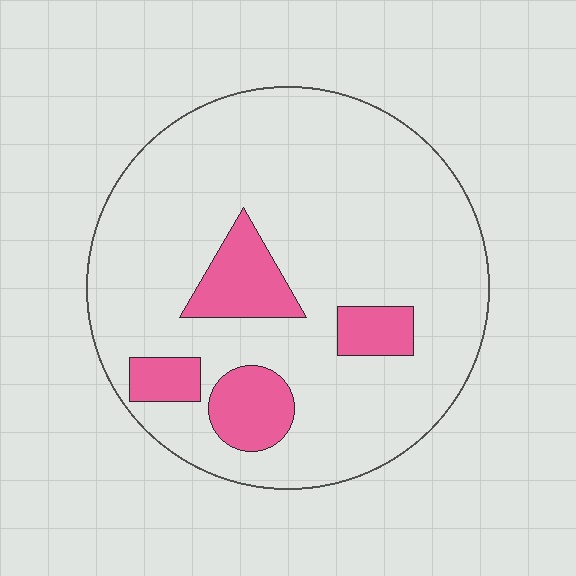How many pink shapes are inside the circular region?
4.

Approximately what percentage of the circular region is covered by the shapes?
Approximately 15%.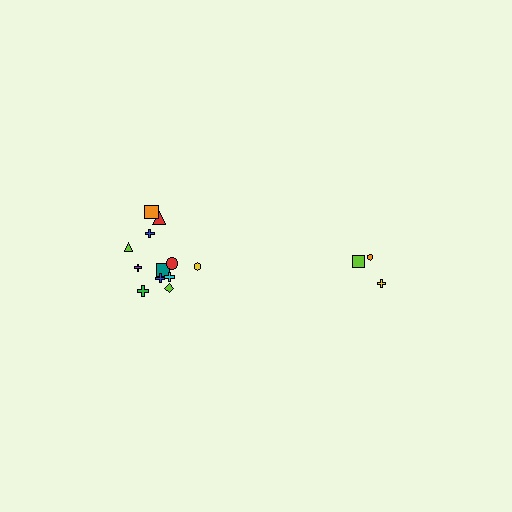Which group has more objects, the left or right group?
The left group.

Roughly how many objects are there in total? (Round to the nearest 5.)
Roughly 15 objects in total.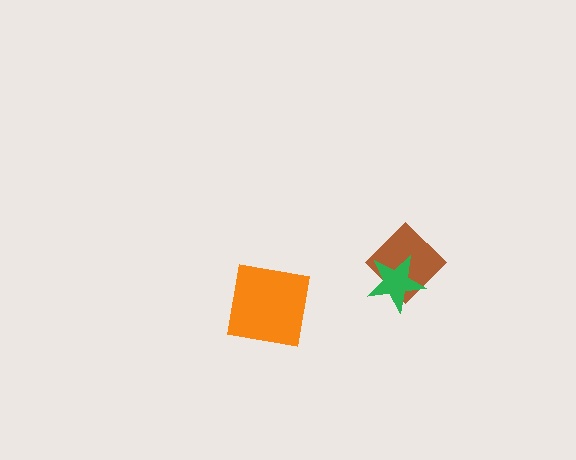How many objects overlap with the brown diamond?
1 object overlaps with the brown diamond.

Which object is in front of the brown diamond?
The green star is in front of the brown diamond.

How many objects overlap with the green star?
1 object overlaps with the green star.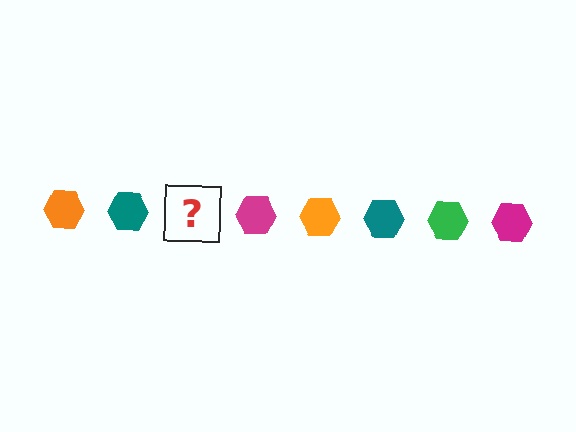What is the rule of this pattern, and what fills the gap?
The rule is that the pattern cycles through orange, teal, green, magenta hexagons. The gap should be filled with a green hexagon.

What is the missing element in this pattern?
The missing element is a green hexagon.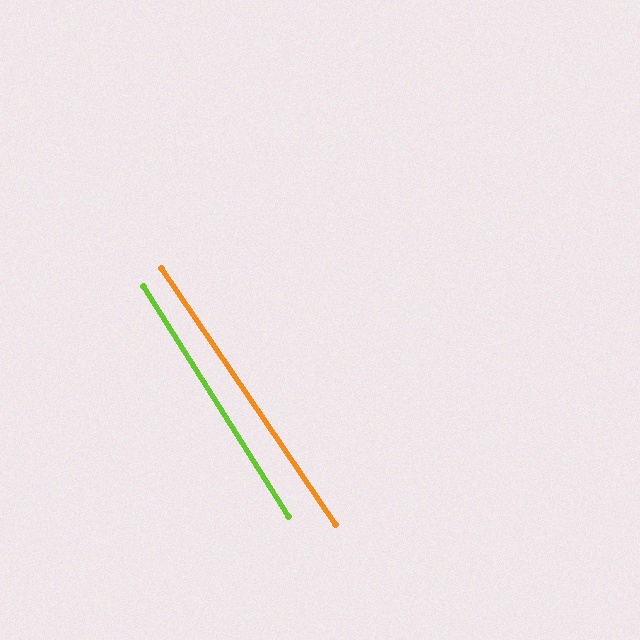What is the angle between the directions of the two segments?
Approximately 2 degrees.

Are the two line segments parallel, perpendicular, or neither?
Parallel — their directions differ by only 1.8°.